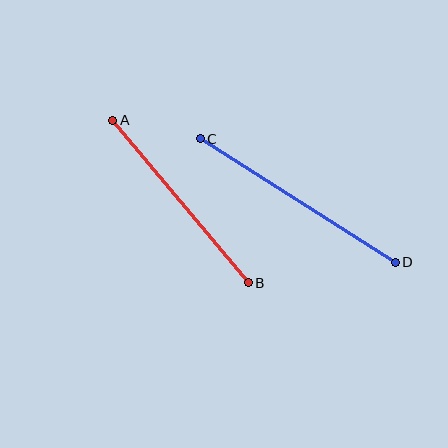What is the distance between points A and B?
The distance is approximately 211 pixels.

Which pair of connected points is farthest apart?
Points C and D are farthest apart.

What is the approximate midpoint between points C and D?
The midpoint is at approximately (298, 201) pixels.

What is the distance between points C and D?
The distance is approximately 231 pixels.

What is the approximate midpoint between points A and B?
The midpoint is at approximately (180, 202) pixels.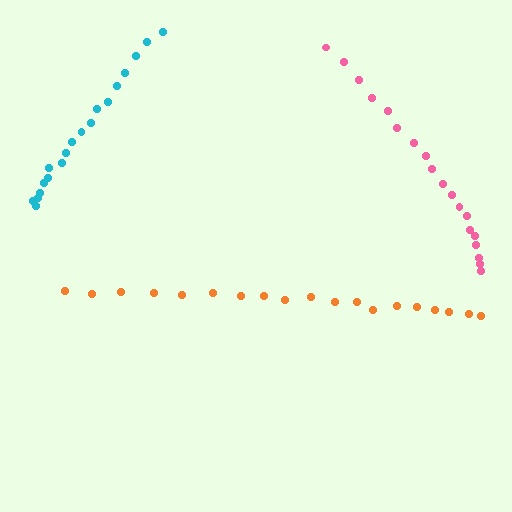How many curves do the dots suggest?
There are 3 distinct paths.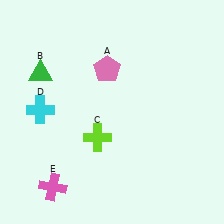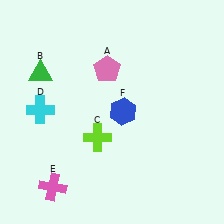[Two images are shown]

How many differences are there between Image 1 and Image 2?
There is 1 difference between the two images.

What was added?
A blue hexagon (F) was added in Image 2.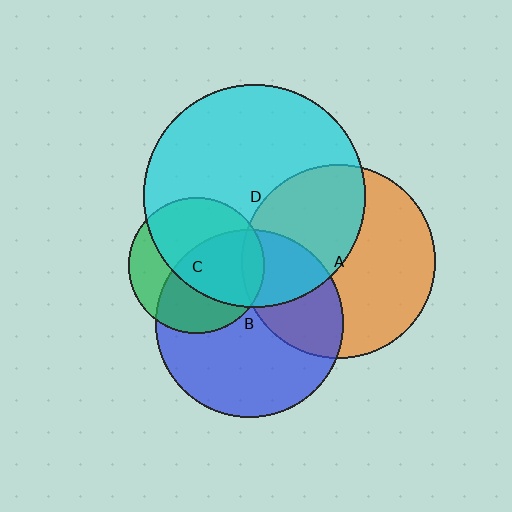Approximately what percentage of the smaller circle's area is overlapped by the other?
Approximately 35%.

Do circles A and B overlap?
Yes.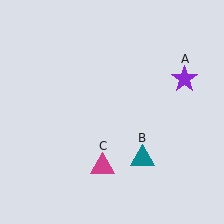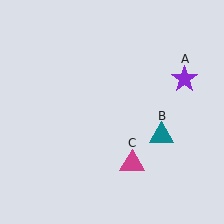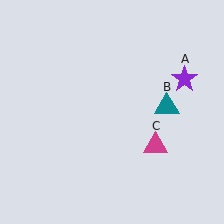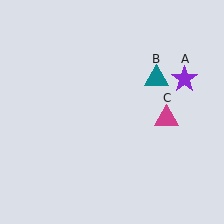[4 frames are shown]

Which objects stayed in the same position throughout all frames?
Purple star (object A) remained stationary.